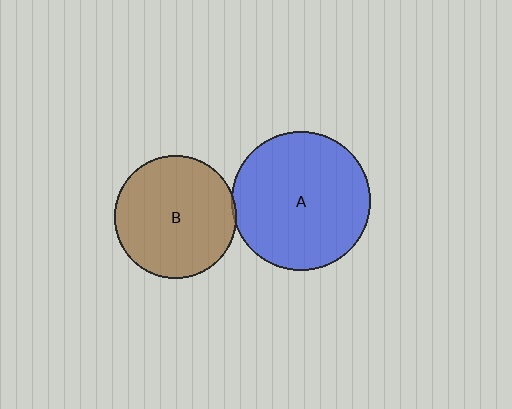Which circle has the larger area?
Circle A (blue).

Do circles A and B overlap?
Yes.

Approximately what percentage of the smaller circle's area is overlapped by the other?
Approximately 5%.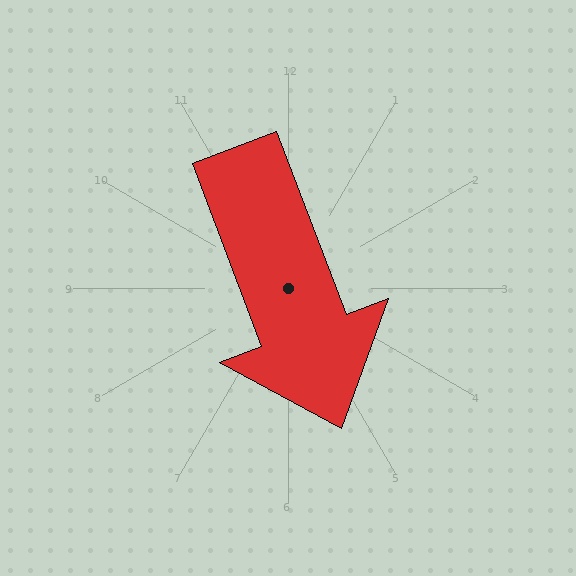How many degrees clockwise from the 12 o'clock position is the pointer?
Approximately 159 degrees.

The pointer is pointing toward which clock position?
Roughly 5 o'clock.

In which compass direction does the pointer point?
South.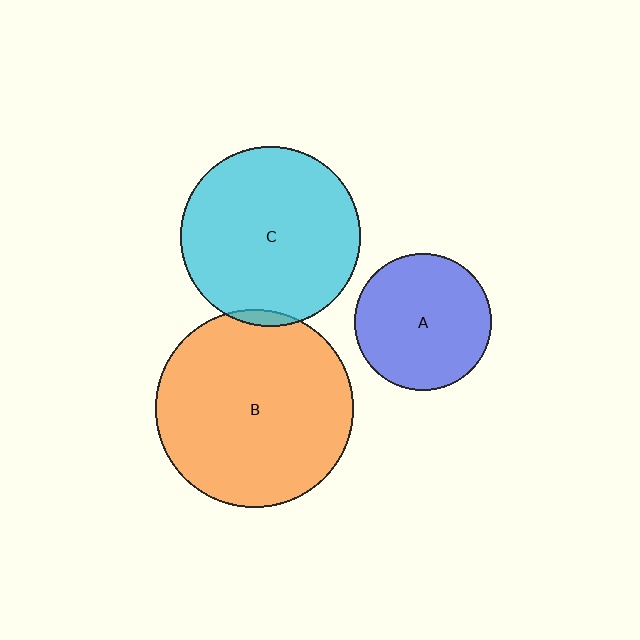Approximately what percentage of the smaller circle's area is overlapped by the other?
Approximately 5%.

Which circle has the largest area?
Circle B (orange).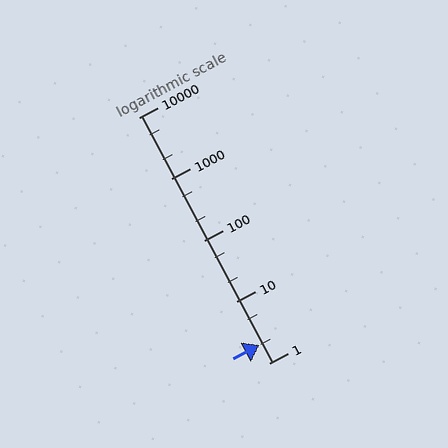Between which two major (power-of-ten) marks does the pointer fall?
The pointer is between 1 and 10.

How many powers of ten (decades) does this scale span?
The scale spans 4 decades, from 1 to 10000.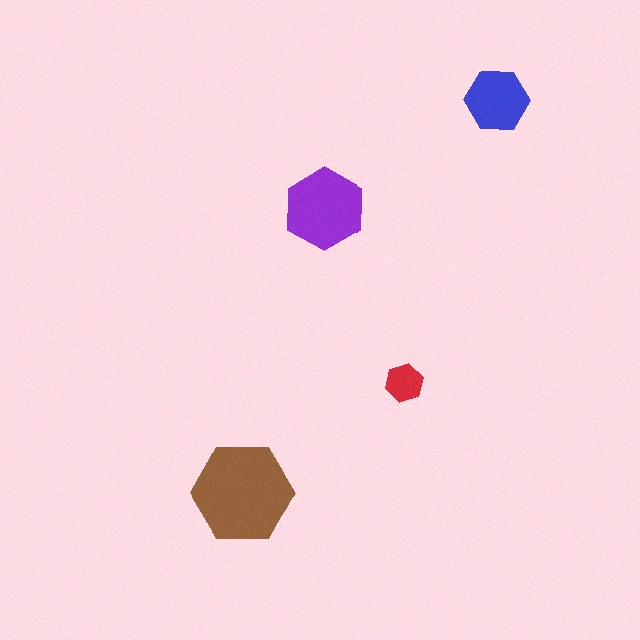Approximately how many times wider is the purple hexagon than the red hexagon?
About 2 times wider.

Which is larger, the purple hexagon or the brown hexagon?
The brown one.